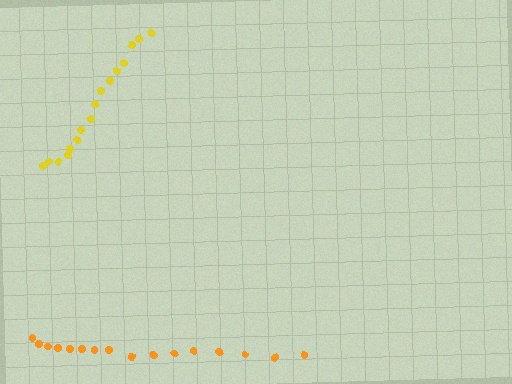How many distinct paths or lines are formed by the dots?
There are 2 distinct paths.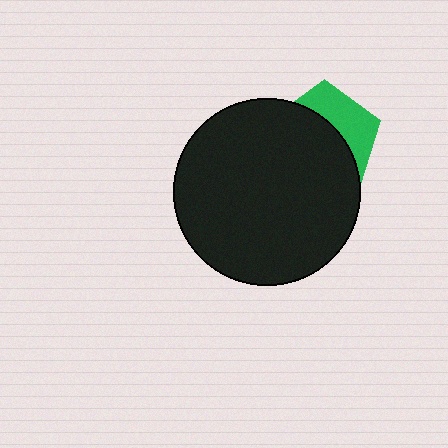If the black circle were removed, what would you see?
You would see the complete green pentagon.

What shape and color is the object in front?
The object in front is a black circle.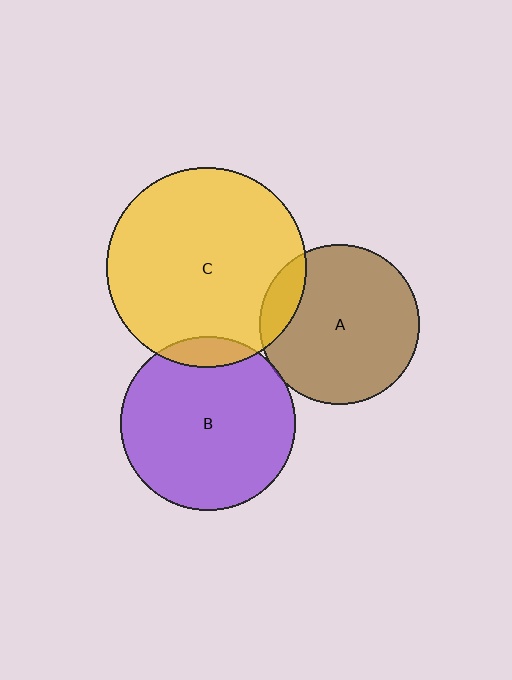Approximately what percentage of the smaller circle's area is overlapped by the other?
Approximately 5%.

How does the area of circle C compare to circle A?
Approximately 1.6 times.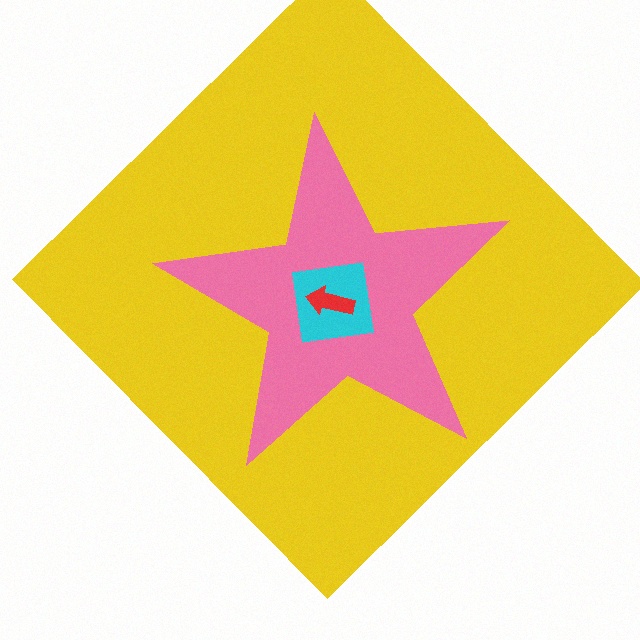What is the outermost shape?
The yellow diamond.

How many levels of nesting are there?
4.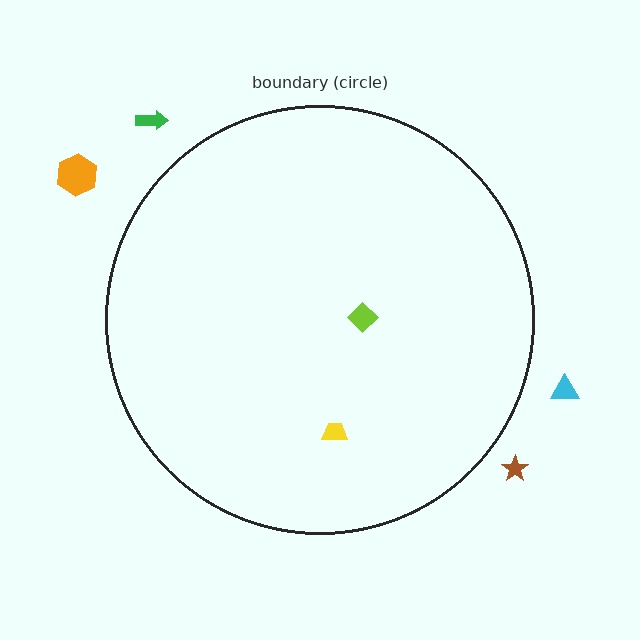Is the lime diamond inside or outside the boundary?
Inside.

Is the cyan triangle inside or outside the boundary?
Outside.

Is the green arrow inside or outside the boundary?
Outside.